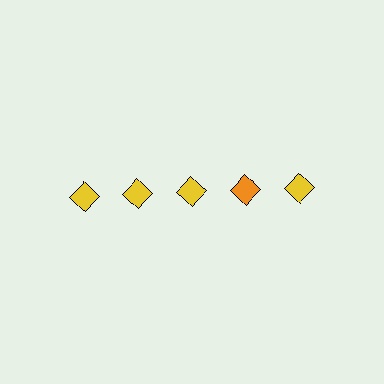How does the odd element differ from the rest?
It has a different color: orange instead of yellow.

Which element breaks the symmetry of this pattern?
The orange diamond in the top row, second from right column breaks the symmetry. All other shapes are yellow diamonds.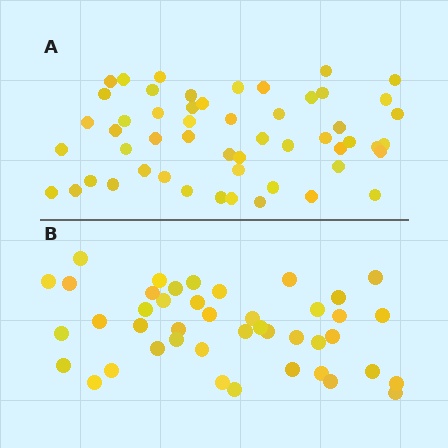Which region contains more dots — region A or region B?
Region A (the top region) has more dots.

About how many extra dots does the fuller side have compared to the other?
Region A has roughly 10 or so more dots than region B.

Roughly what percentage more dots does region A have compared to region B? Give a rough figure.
About 25% more.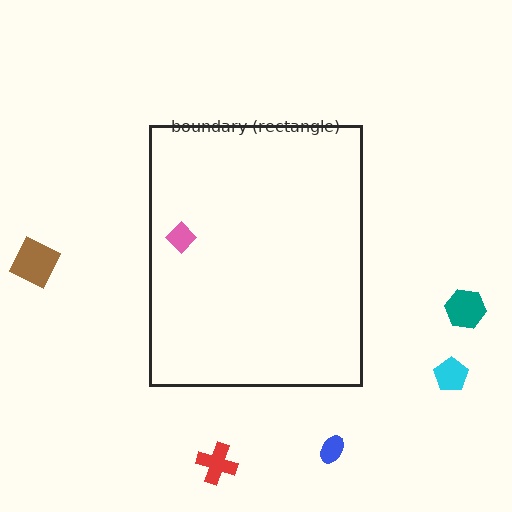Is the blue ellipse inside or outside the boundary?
Outside.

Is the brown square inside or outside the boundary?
Outside.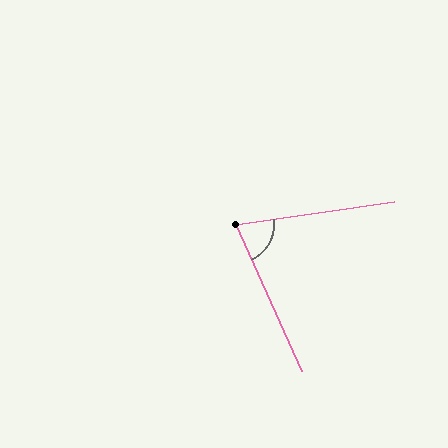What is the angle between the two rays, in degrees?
Approximately 74 degrees.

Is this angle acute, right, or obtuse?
It is acute.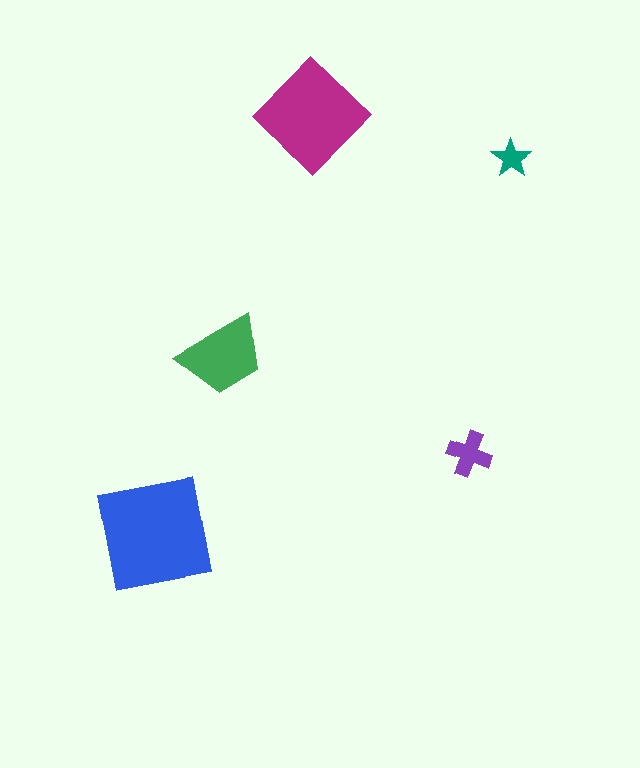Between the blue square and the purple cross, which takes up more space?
The blue square.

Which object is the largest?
The blue square.